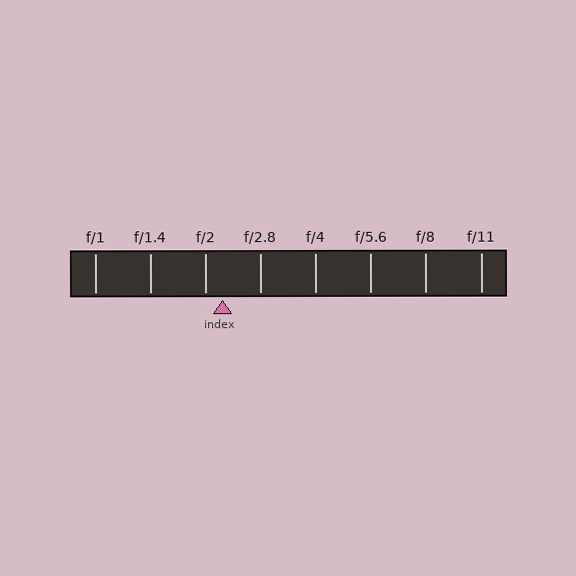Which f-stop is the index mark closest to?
The index mark is closest to f/2.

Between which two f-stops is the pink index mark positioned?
The index mark is between f/2 and f/2.8.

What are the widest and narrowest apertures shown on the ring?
The widest aperture shown is f/1 and the narrowest is f/11.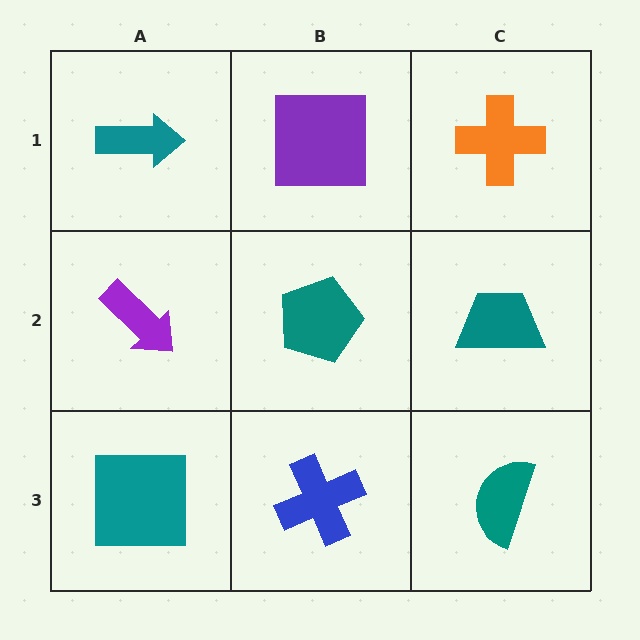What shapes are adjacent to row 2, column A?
A teal arrow (row 1, column A), a teal square (row 3, column A), a teal pentagon (row 2, column B).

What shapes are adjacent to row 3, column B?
A teal pentagon (row 2, column B), a teal square (row 3, column A), a teal semicircle (row 3, column C).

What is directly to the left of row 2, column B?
A purple arrow.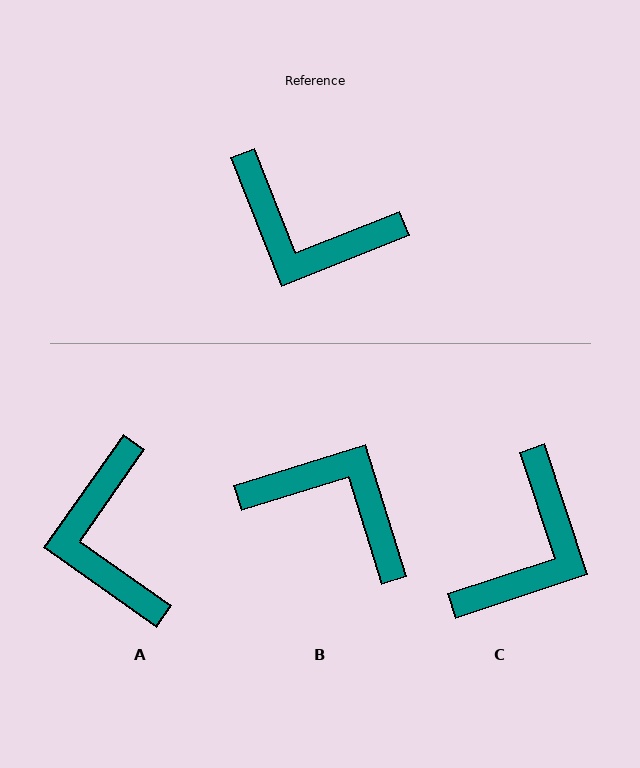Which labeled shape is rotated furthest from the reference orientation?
B, about 176 degrees away.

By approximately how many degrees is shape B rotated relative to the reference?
Approximately 176 degrees counter-clockwise.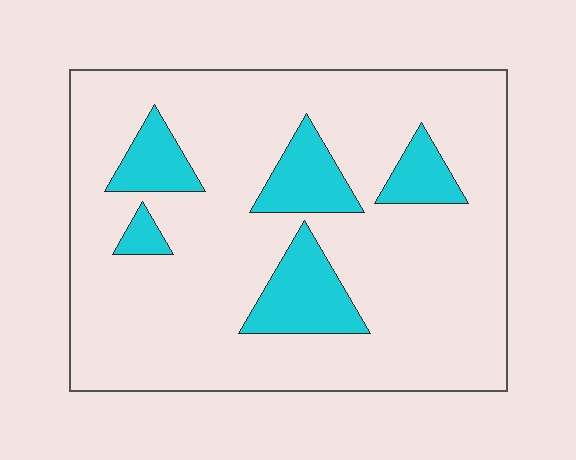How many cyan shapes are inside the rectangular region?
5.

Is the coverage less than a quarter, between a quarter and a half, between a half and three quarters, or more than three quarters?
Less than a quarter.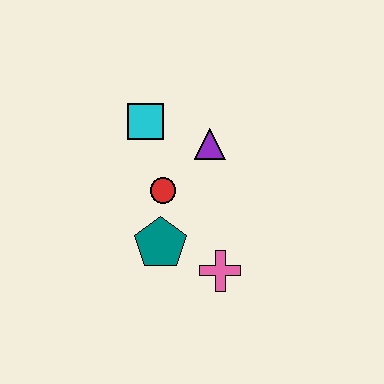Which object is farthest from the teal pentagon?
The cyan square is farthest from the teal pentagon.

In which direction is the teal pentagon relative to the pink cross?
The teal pentagon is to the left of the pink cross.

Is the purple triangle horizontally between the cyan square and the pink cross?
Yes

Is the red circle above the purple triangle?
No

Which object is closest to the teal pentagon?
The red circle is closest to the teal pentagon.